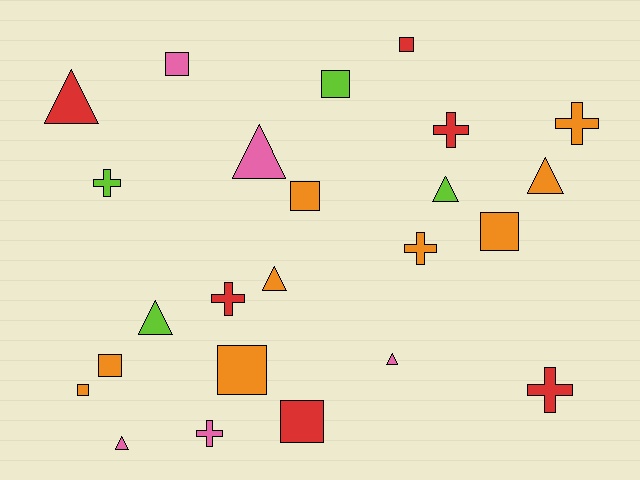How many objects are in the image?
There are 24 objects.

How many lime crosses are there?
There is 1 lime cross.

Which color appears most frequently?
Orange, with 9 objects.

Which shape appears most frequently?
Square, with 9 objects.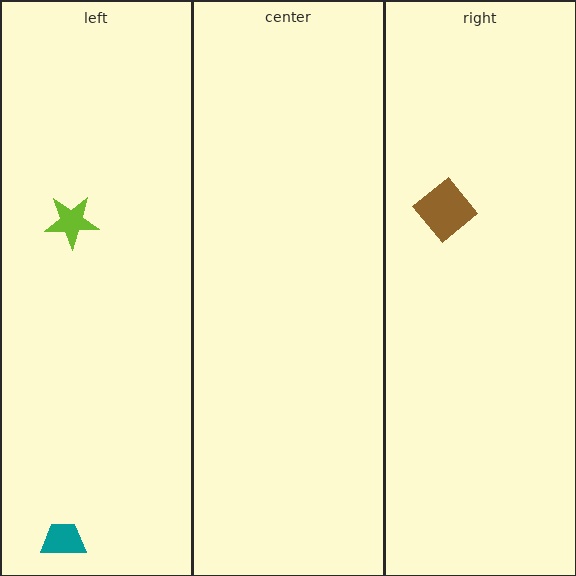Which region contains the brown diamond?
The right region.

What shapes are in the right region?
The brown diamond.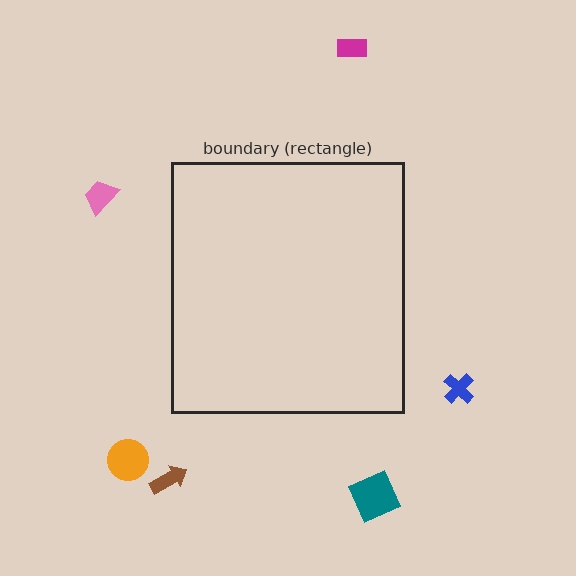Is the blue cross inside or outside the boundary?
Outside.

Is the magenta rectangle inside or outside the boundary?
Outside.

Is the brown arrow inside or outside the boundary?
Outside.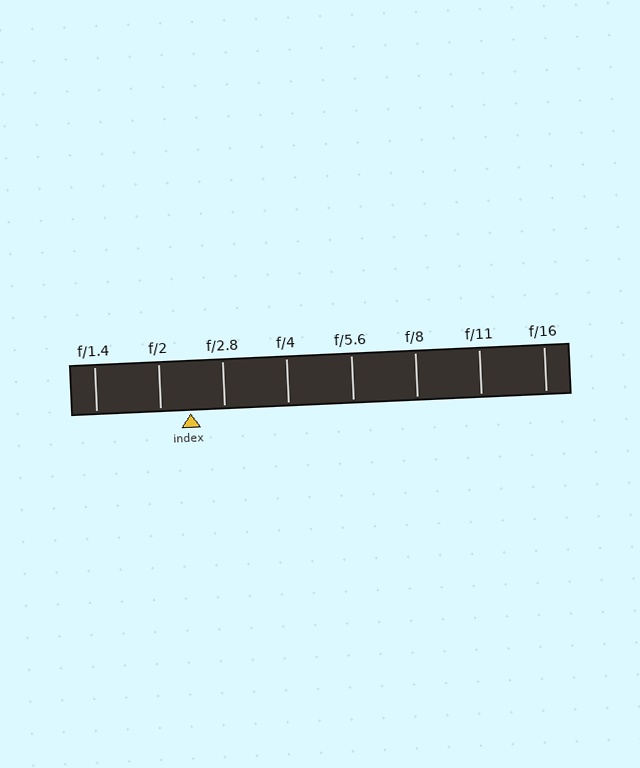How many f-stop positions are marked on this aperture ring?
There are 8 f-stop positions marked.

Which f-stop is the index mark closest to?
The index mark is closest to f/2.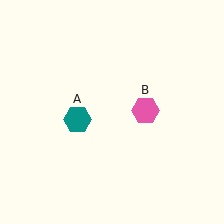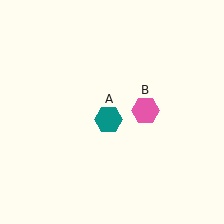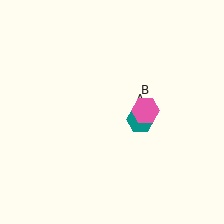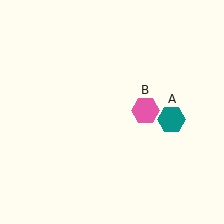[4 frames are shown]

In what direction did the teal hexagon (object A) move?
The teal hexagon (object A) moved right.